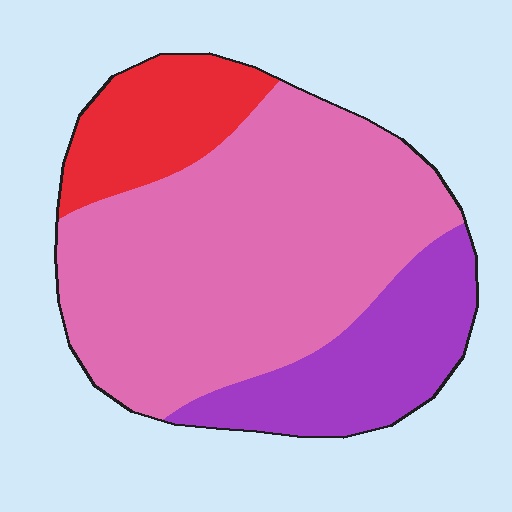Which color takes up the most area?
Pink, at roughly 65%.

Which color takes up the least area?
Red, at roughly 15%.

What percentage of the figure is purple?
Purple takes up less than a quarter of the figure.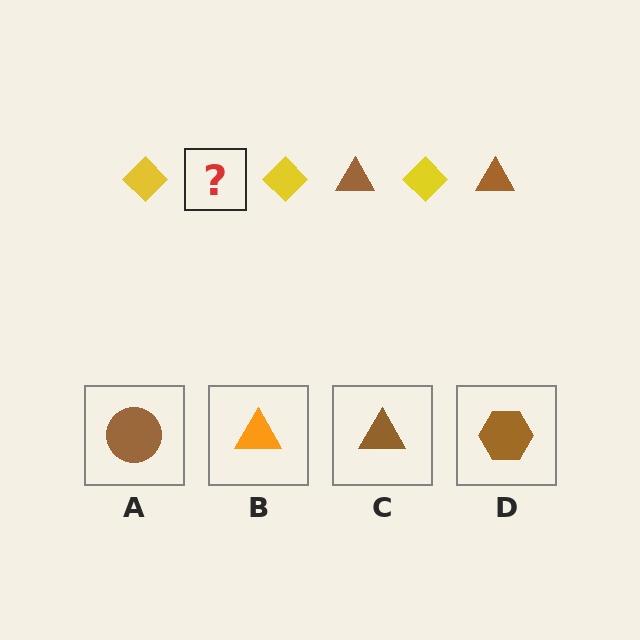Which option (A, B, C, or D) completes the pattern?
C.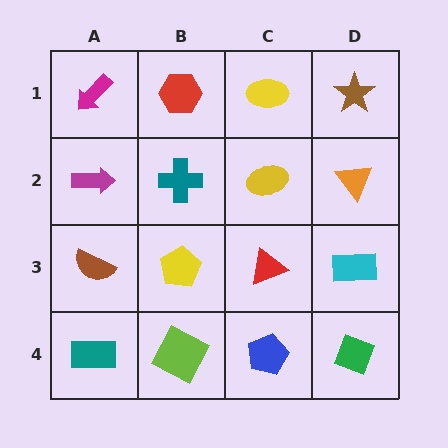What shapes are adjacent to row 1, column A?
A magenta arrow (row 2, column A), a red hexagon (row 1, column B).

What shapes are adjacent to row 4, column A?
A brown semicircle (row 3, column A), a lime square (row 4, column B).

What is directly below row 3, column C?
A blue pentagon.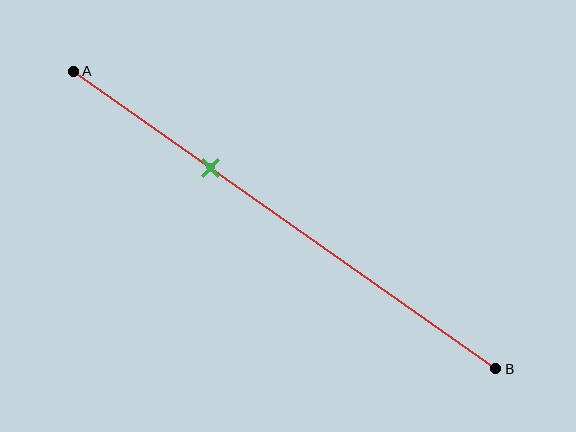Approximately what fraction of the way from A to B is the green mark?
The green mark is approximately 30% of the way from A to B.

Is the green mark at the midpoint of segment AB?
No, the mark is at about 30% from A, not at the 50% midpoint.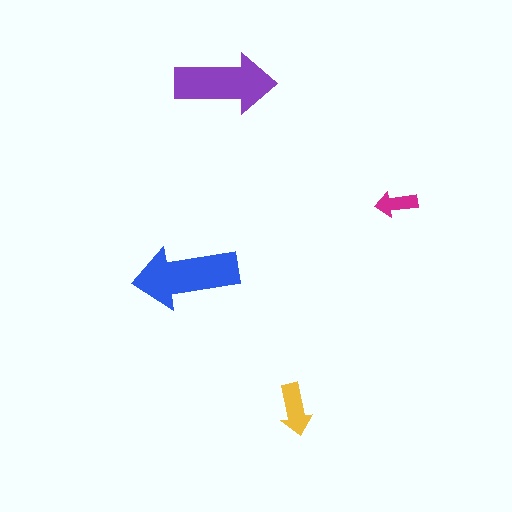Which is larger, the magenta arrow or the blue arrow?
The blue one.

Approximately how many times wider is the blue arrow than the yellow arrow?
About 2 times wider.